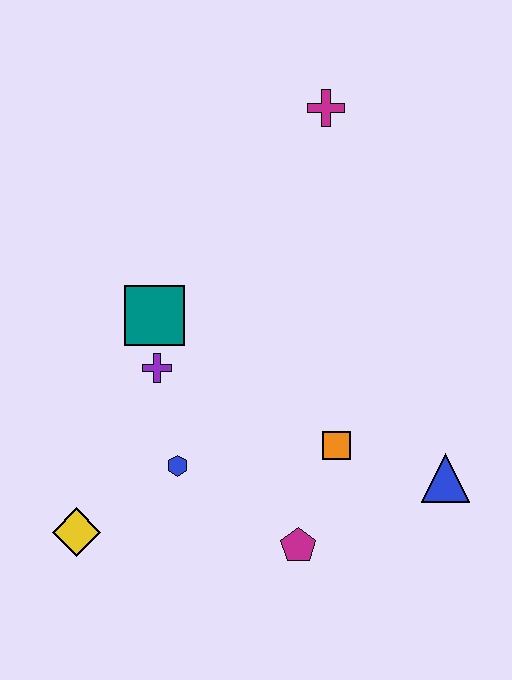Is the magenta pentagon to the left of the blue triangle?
Yes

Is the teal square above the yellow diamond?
Yes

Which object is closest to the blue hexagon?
The purple cross is closest to the blue hexagon.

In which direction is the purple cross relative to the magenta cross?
The purple cross is below the magenta cross.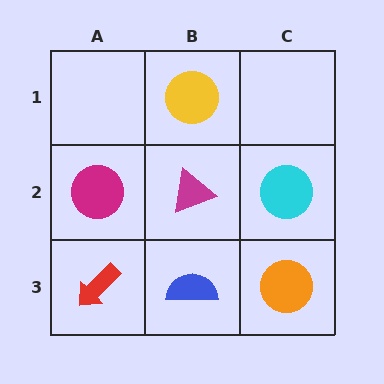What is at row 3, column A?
A red arrow.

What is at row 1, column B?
A yellow circle.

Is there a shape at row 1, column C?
No, that cell is empty.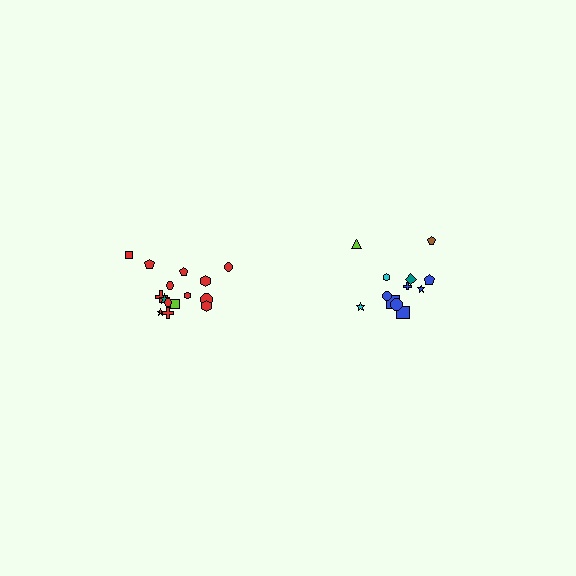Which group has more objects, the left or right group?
The left group.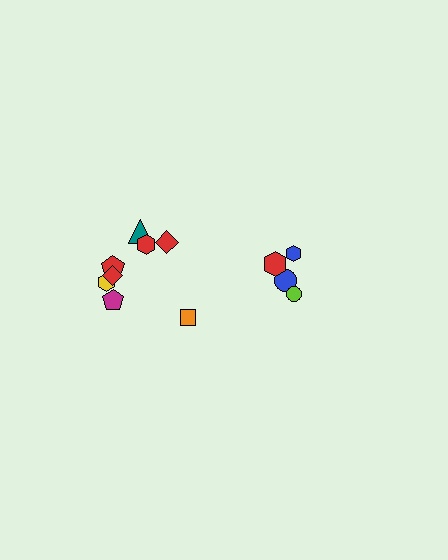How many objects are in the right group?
There are 4 objects.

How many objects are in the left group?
There are 8 objects.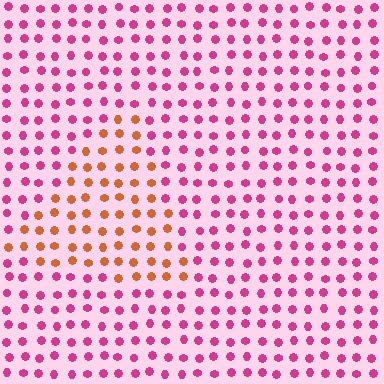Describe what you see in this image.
The image is filled with small magenta elements in a uniform arrangement. A triangle-shaped region is visible where the elements are tinted to a slightly different hue, forming a subtle color boundary.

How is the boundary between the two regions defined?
The boundary is defined purely by a slight shift in hue (about 52 degrees). Spacing, size, and orientation are identical on both sides.